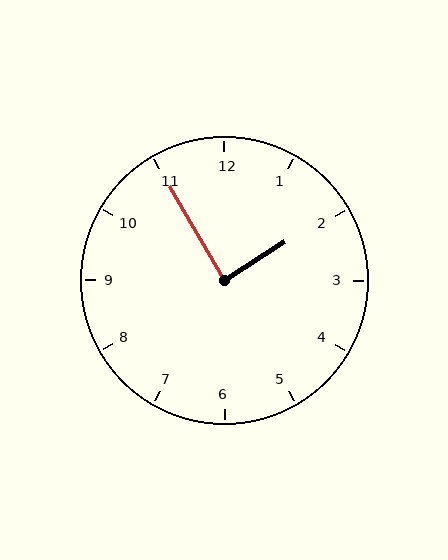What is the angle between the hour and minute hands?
Approximately 88 degrees.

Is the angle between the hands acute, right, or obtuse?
It is right.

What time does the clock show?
1:55.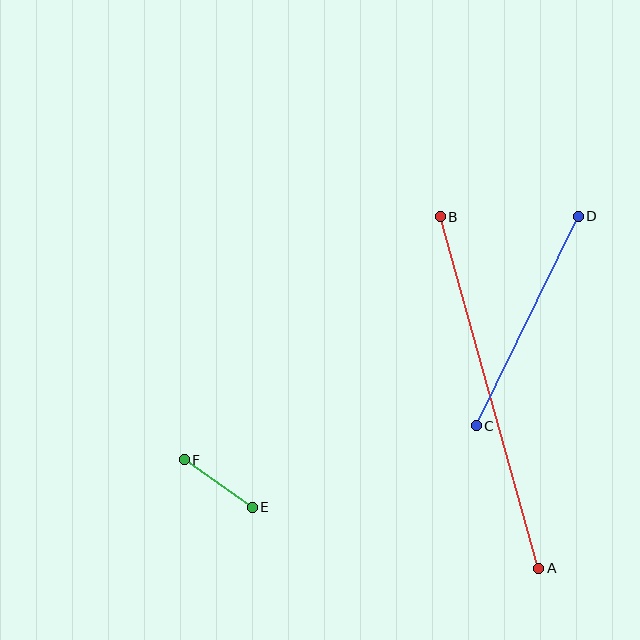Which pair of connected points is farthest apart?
Points A and B are farthest apart.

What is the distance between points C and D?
The distance is approximately 233 pixels.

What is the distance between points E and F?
The distance is approximately 83 pixels.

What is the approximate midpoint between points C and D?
The midpoint is at approximately (527, 321) pixels.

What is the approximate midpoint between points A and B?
The midpoint is at approximately (490, 392) pixels.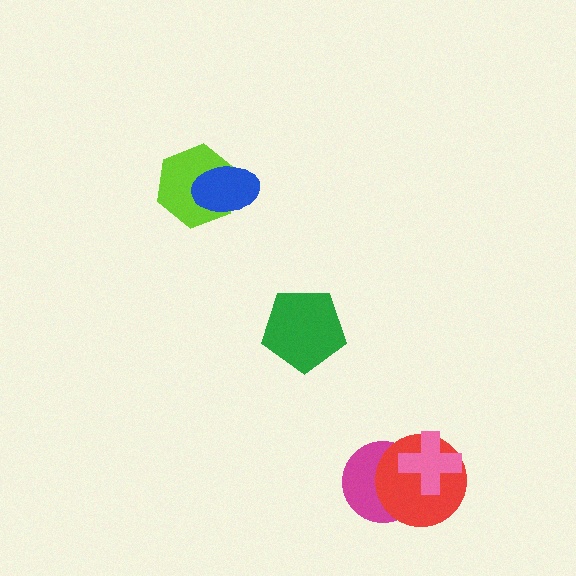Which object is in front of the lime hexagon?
The blue ellipse is in front of the lime hexagon.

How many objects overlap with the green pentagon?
0 objects overlap with the green pentagon.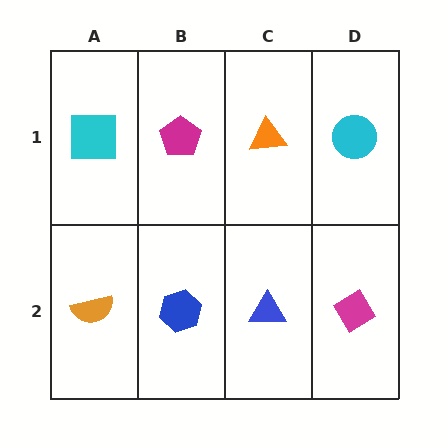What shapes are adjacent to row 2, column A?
A cyan square (row 1, column A), a blue hexagon (row 2, column B).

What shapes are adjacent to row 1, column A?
An orange semicircle (row 2, column A), a magenta pentagon (row 1, column B).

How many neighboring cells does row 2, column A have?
2.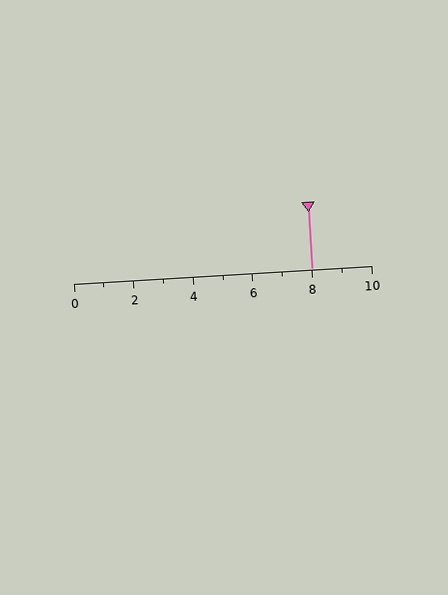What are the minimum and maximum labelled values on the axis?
The axis runs from 0 to 10.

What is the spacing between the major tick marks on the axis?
The major ticks are spaced 2 apart.